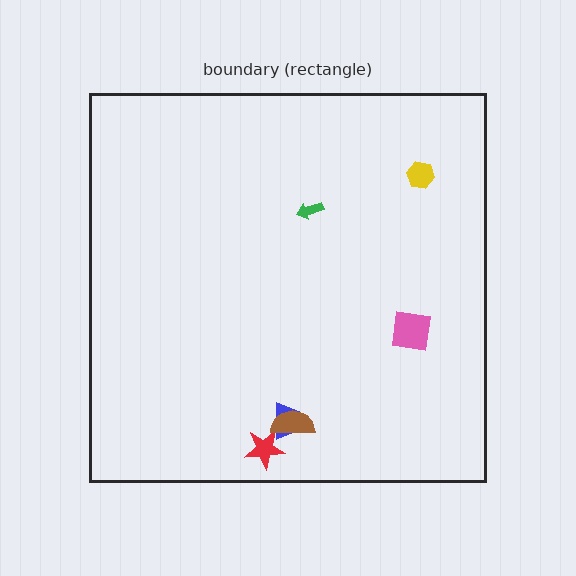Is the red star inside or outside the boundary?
Inside.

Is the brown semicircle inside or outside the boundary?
Inside.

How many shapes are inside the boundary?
6 inside, 0 outside.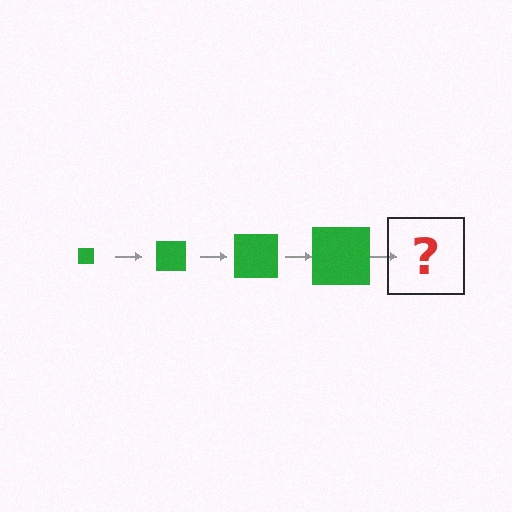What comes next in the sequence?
The next element should be a green square, larger than the previous one.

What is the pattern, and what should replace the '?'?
The pattern is that the square gets progressively larger each step. The '?' should be a green square, larger than the previous one.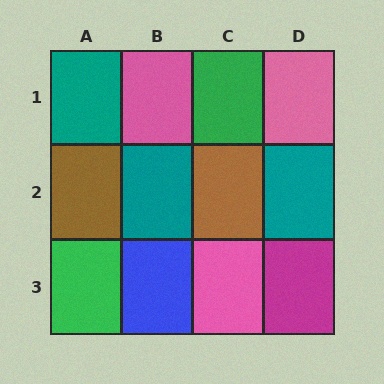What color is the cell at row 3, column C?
Pink.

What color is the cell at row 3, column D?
Magenta.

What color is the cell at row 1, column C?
Green.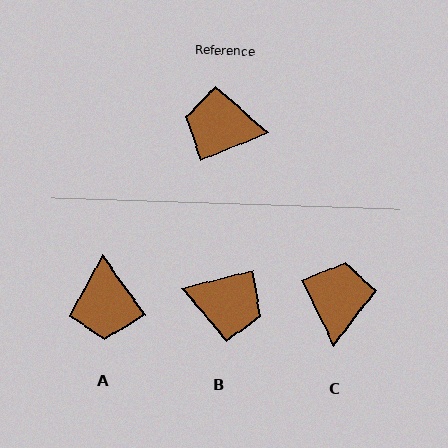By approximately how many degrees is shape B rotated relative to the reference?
Approximately 172 degrees counter-clockwise.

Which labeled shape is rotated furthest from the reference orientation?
B, about 172 degrees away.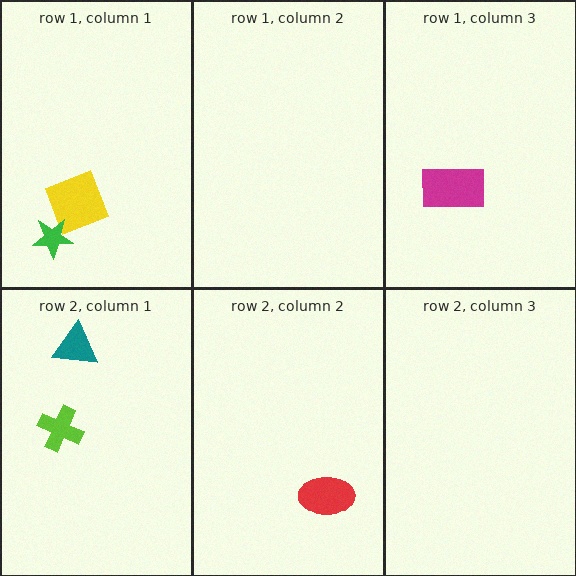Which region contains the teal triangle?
The row 2, column 1 region.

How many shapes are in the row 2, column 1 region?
2.